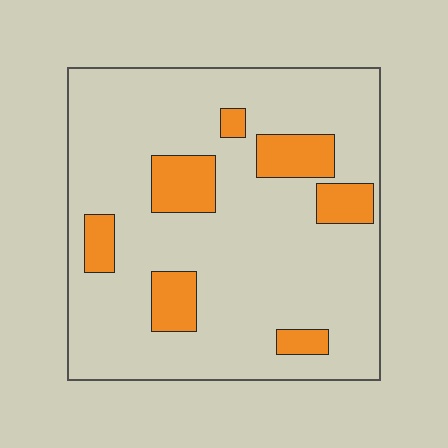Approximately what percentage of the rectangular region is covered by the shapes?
Approximately 15%.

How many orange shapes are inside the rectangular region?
7.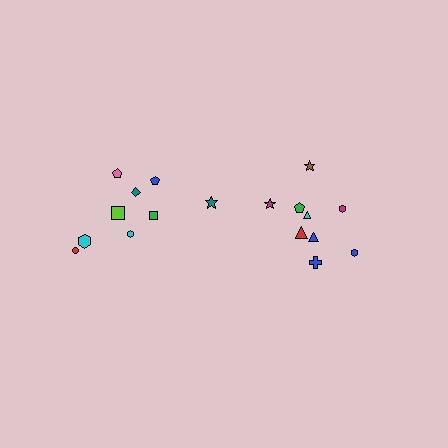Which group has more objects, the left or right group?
The right group.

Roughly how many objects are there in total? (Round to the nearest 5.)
Roughly 20 objects in total.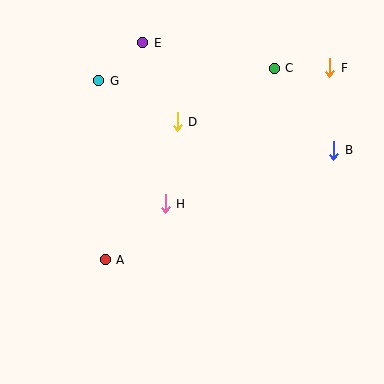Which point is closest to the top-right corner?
Point F is closest to the top-right corner.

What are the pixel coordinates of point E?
Point E is at (143, 43).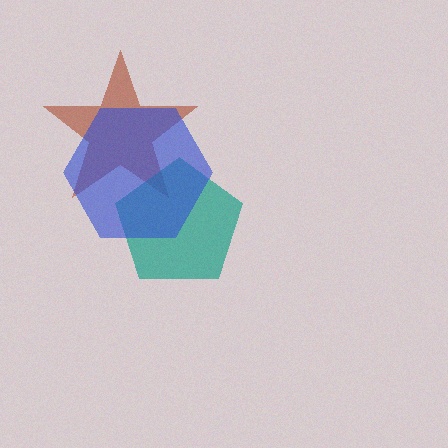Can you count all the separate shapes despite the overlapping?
Yes, there are 3 separate shapes.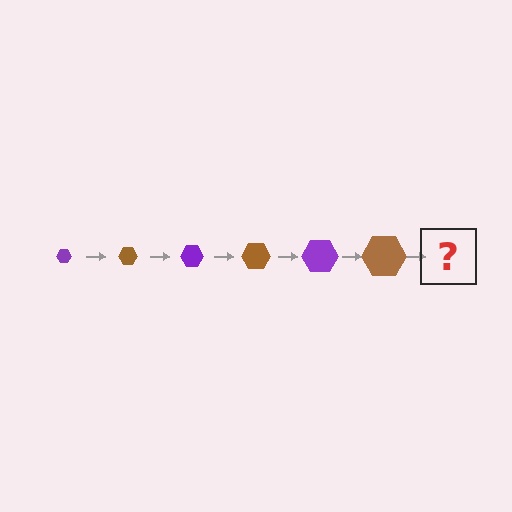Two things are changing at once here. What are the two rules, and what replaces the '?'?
The two rules are that the hexagon grows larger each step and the color cycles through purple and brown. The '?' should be a purple hexagon, larger than the previous one.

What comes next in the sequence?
The next element should be a purple hexagon, larger than the previous one.